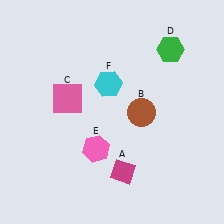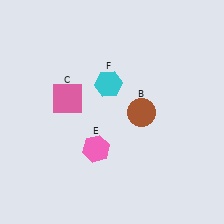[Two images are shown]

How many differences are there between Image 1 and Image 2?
There are 2 differences between the two images.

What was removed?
The magenta diamond (A), the green hexagon (D) were removed in Image 2.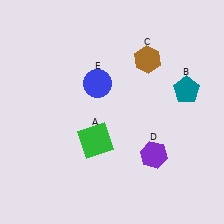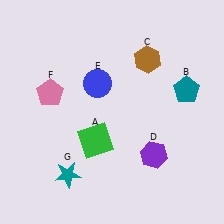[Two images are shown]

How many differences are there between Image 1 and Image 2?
There are 2 differences between the two images.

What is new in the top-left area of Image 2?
A pink pentagon (F) was added in the top-left area of Image 2.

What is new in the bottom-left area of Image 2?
A teal star (G) was added in the bottom-left area of Image 2.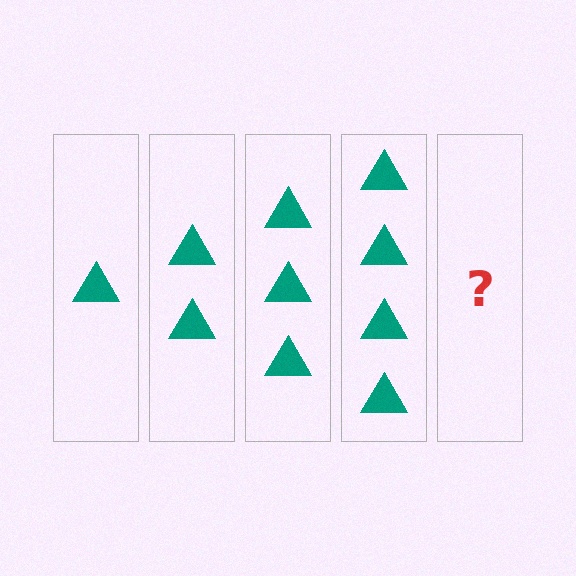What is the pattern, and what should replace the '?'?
The pattern is that each step adds one more triangle. The '?' should be 5 triangles.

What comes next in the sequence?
The next element should be 5 triangles.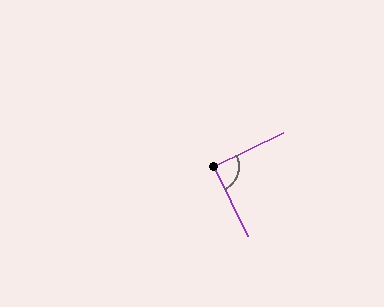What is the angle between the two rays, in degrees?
Approximately 90 degrees.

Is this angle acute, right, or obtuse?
It is approximately a right angle.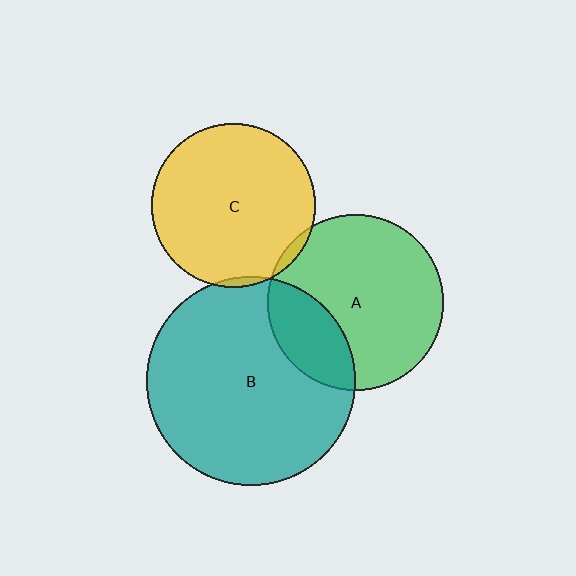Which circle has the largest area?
Circle B (teal).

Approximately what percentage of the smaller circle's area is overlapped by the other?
Approximately 25%.